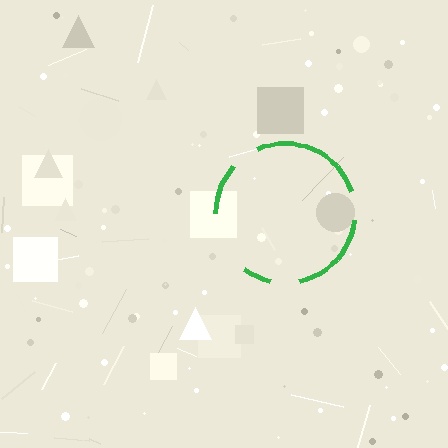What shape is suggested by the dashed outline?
The dashed outline suggests a circle.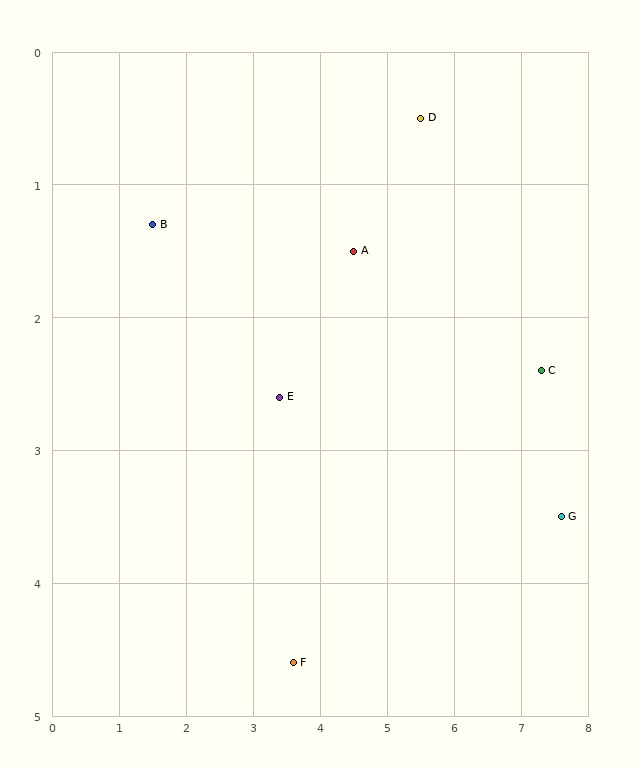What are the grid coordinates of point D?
Point D is at approximately (5.5, 0.5).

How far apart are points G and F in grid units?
Points G and F are about 4.1 grid units apart.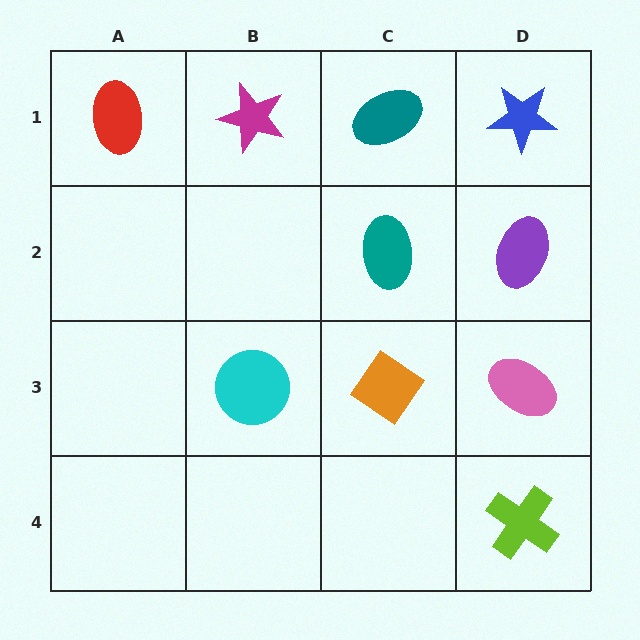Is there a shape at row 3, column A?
No, that cell is empty.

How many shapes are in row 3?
3 shapes.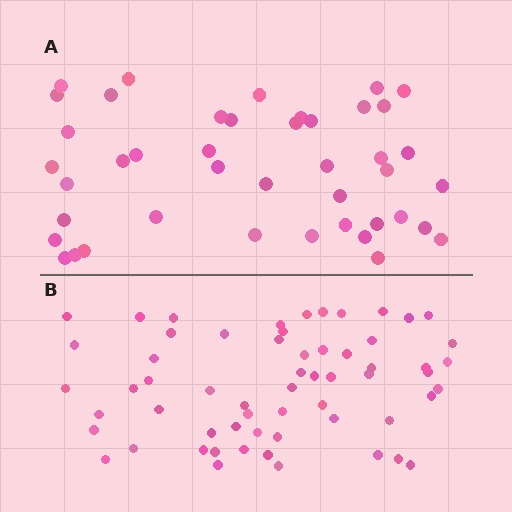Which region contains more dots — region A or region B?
Region B (the bottom region) has more dots.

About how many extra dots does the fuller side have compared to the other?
Region B has approximately 15 more dots than region A.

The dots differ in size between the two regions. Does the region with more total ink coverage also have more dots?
No. Region A has more total ink coverage because its dots are larger, but region B actually contains more individual dots. Total area can be misleading — the number of items is what matters here.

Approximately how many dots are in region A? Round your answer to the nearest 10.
About 40 dots. (The exact count is 43, which rounds to 40.)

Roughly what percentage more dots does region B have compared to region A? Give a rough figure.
About 40% more.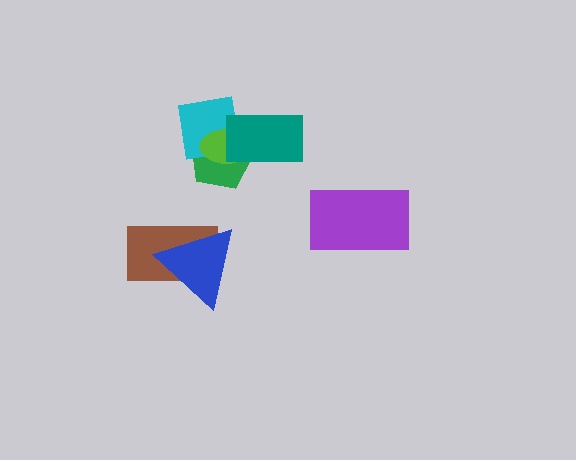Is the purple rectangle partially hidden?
No, no other shape covers it.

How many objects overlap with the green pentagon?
3 objects overlap with the green pentagon.